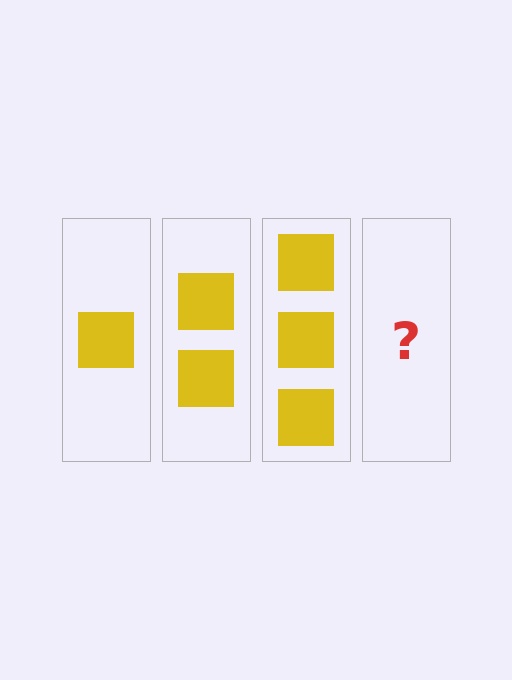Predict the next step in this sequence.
The next step is 4 squares.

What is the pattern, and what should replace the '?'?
The pattern is that each step adds one more square. The '?' should be 4 squares.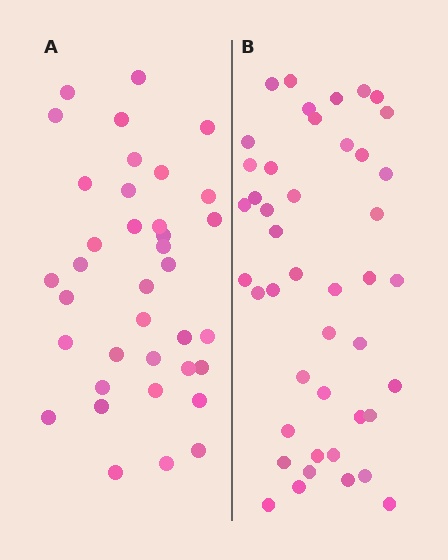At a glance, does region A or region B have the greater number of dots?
Region B (the right region) has more dots.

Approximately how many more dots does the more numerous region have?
Region B has roughly 8 or so more dots than region A.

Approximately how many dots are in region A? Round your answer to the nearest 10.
About 40 dots. (The exact count is 37, which rounds to 40.)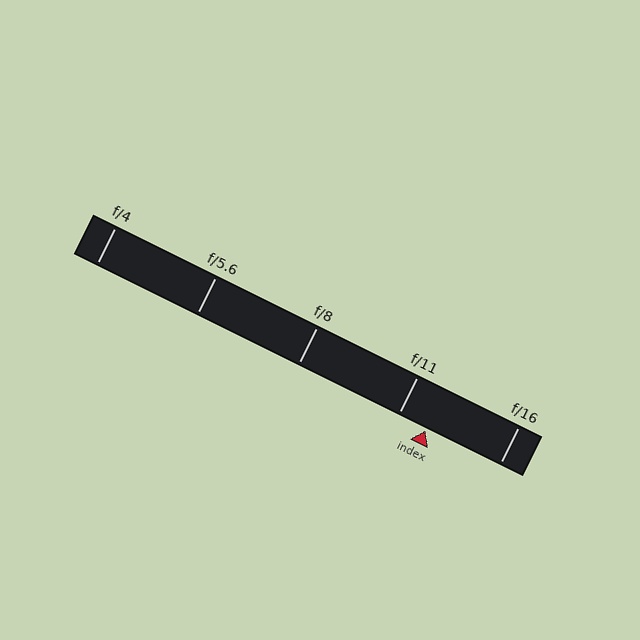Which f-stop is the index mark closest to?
The index mark is closest to f/11.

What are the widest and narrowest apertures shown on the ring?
The widest aperture shown is f/4 and the narrowest is f/16.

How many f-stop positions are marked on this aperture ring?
There are 5 f-stop positions marked.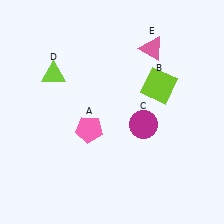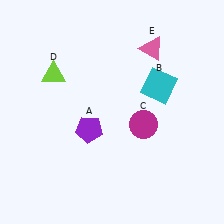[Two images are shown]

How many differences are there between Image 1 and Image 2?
There are 2 differences between the two images.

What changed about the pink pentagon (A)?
In Image 1, A is pink. In Image 2, it changed to purple.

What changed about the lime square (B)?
In Image 1, B is lime. In Image 2, it changed to cyan.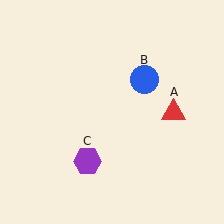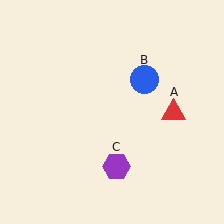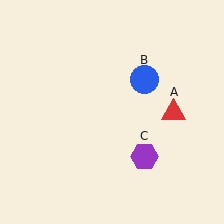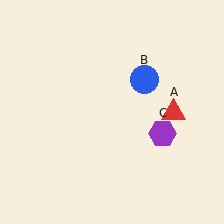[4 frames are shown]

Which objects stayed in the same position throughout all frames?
Red triangle (object A) and blue circle (object B) remained stationary.